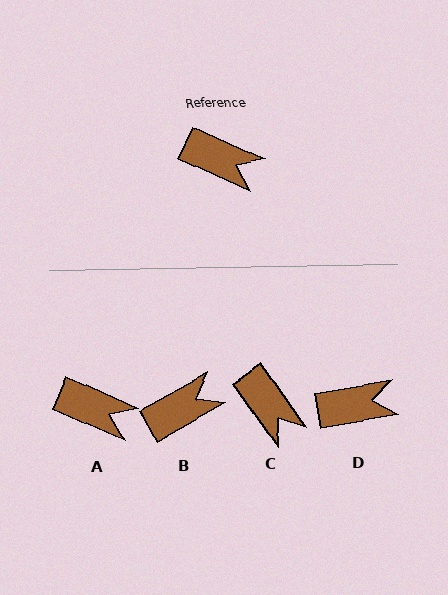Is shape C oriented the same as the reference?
No, it is off by about 31 degrees.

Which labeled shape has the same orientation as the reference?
A.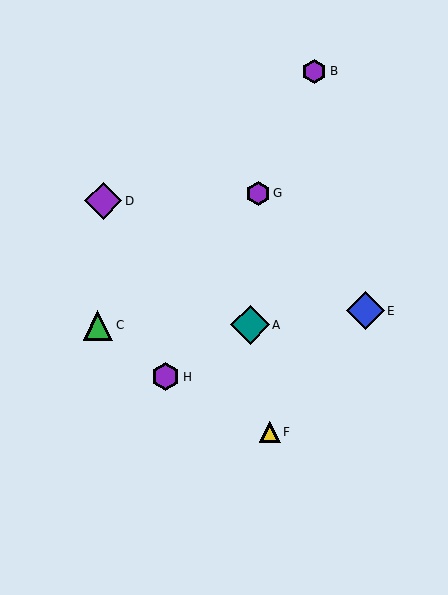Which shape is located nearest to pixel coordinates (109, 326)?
The green triangle (labeled C) at (98, 325) is nearest to that location.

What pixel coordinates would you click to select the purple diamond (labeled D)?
Click at (103, 201) to select the purple diamond D.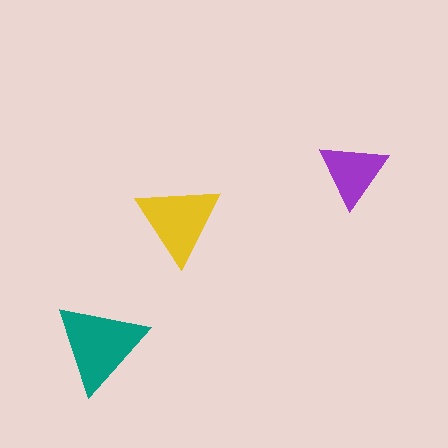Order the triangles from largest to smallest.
the teal one, the yellow one, the purple one.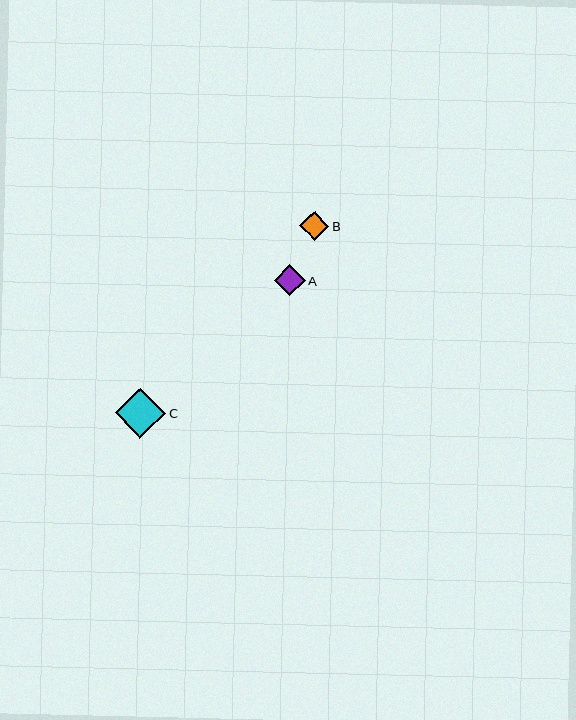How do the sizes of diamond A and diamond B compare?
Diamond A and diamond B are approximately the same size.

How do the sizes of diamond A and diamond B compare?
Diamond A and diamond B are approximately the same size.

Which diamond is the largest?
Diamond C is the largest with a size of approximately 50 pixels.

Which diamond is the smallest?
Diamond B is the smallest with a size of approximately 30 pixels.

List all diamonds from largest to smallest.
From largest to smallest: C, A, B.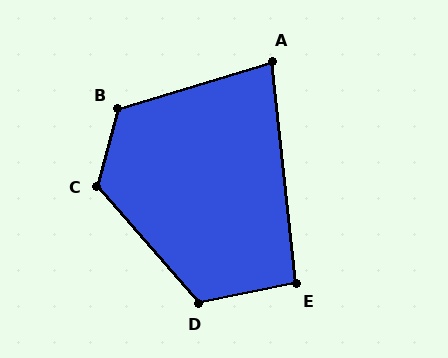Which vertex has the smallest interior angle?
A, at approximately 79 degrees.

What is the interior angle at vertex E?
Approximately 95 degrees (obtuse).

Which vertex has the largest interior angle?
C, at approximately 124 degrees.